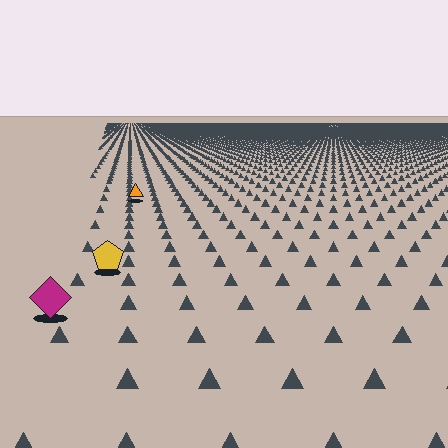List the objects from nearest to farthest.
From nearest to farthest: the magenta diamond, the yellow pentagon, the orange triangle.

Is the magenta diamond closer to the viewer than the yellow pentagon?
Yes. The magenta diamond is closer — you can tell from the texture gradient: the ground texture is coarser near it.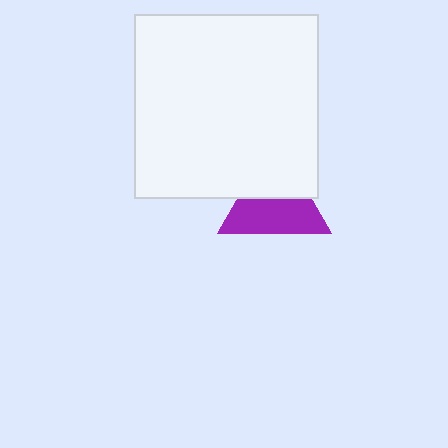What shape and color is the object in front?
The object in front is a white square.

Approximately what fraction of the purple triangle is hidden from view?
Roughly 44% of the purple triangle is hidden behind the white square.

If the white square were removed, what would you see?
You would see the complete purple triangle.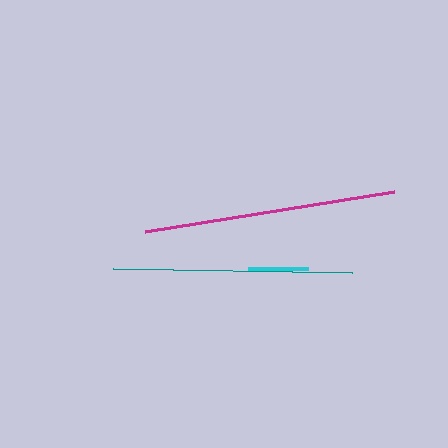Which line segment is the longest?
The magenta line is the longest at approximately 252 pixels.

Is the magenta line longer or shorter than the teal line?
The magenta line is longer than the teal line.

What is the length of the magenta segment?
The magenta segment is approximately 252 pixels long.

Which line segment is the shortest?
The cyan line is the shortest at approximately 60 pixels.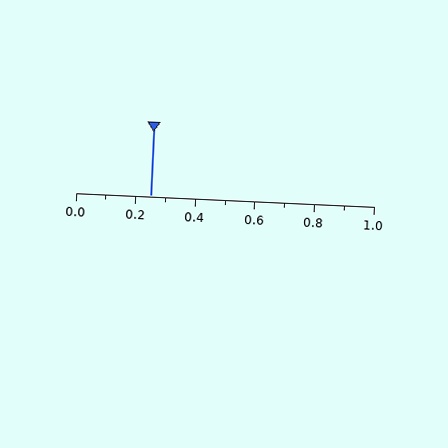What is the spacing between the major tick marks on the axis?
The major ticks are spaced 0.2 apart.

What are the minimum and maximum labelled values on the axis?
The axis runs from 0.0 to 1.0.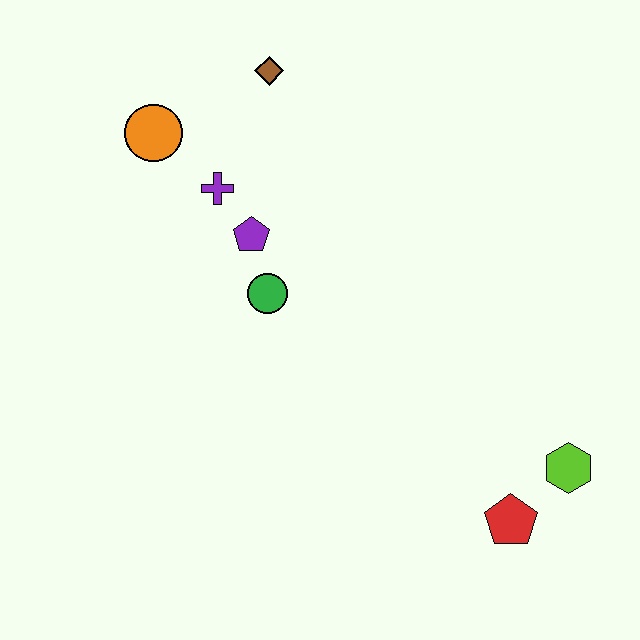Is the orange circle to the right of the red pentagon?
No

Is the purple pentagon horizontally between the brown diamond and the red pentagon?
No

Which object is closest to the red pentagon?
The lime hexagon is closest to the red pentagon.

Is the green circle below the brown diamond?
Yes